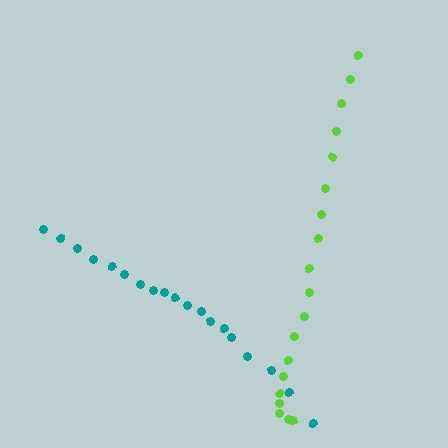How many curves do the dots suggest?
There are 2 distinct paths.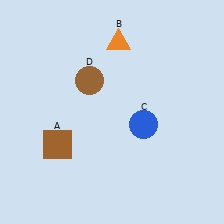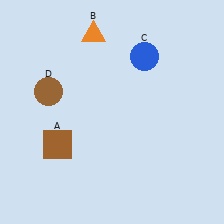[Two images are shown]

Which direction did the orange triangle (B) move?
The orange triangle (B) moved left.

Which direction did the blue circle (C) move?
The blue circle (C) moved up.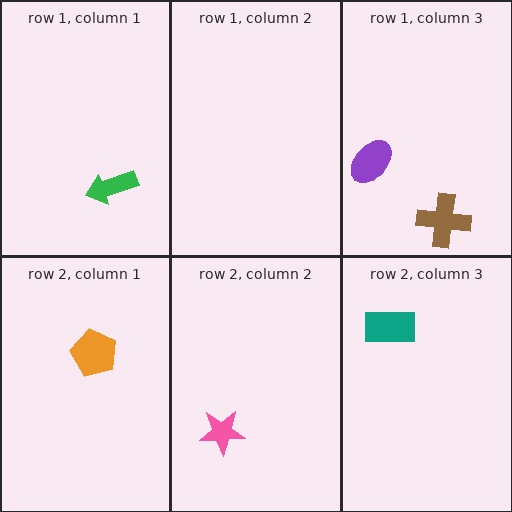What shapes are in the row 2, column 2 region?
The pink star.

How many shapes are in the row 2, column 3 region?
1.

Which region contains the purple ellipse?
The row 1, column 3 region.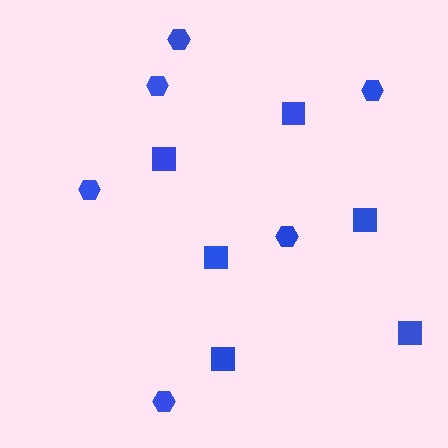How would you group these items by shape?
There are 2 groups: one group of hexagons (6) and one group of squares (6).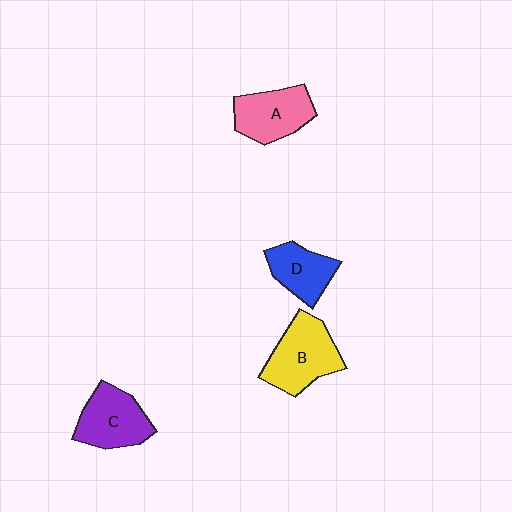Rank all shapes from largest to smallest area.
From largest to smallest: B (yellow), C (purple), A (pink), D (blue).